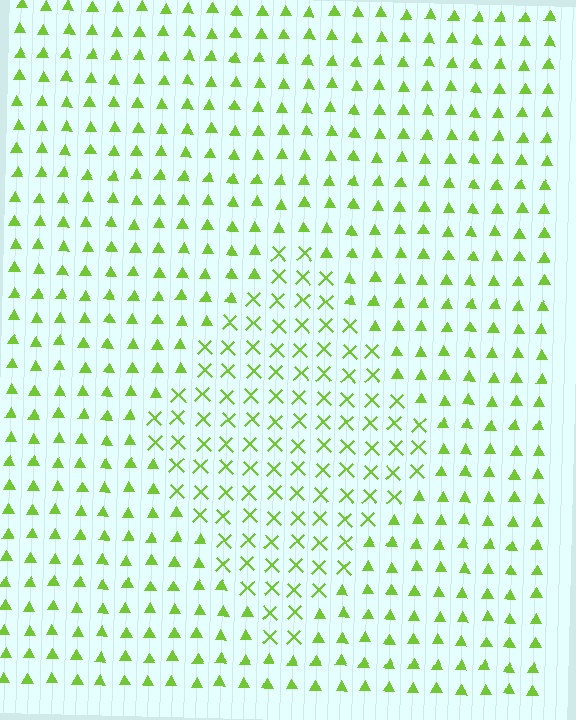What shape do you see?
I see a diamond.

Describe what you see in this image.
The image is filled with small lime elements arranged in a uniform grid. A diamond-shaped region contains X marks, while the surrounding area contains triangles. The boundary is defined purely by the change in element shape.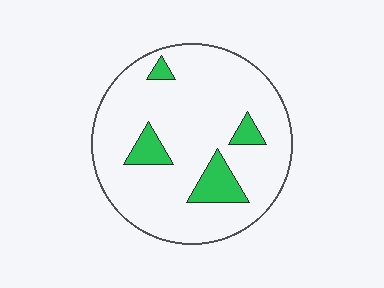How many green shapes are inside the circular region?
4.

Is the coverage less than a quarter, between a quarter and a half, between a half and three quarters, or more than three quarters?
Less than a quarter.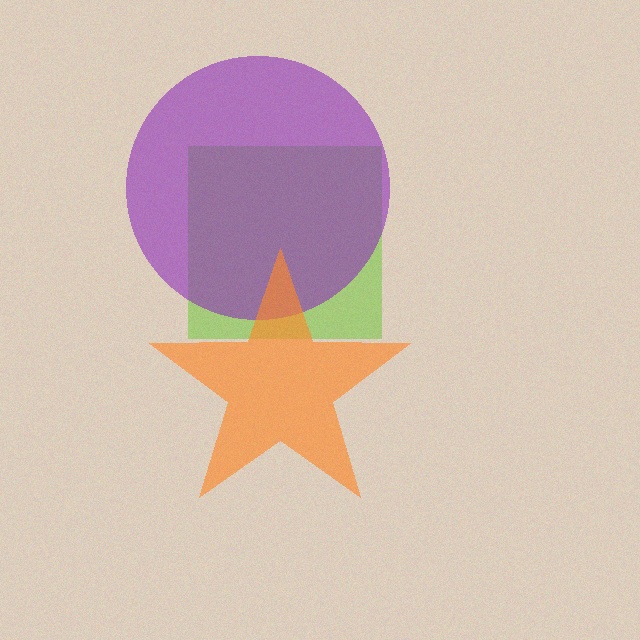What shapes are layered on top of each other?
The layered shapes are: a lime square, a purple circle, an orange star.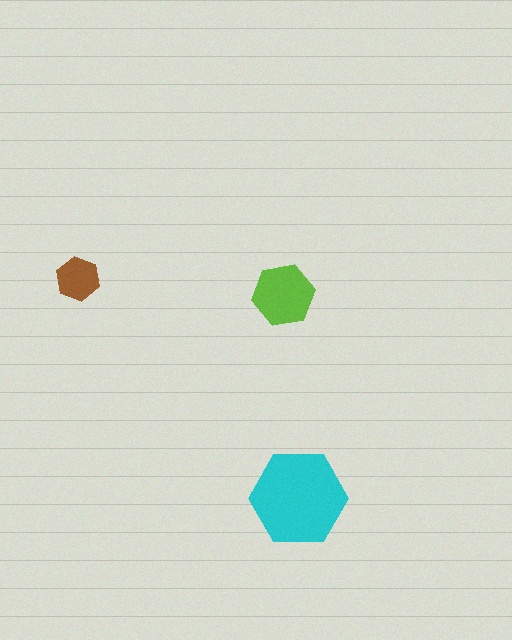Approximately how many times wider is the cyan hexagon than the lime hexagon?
About 1.5 times wider.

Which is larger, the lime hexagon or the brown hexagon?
The lime one.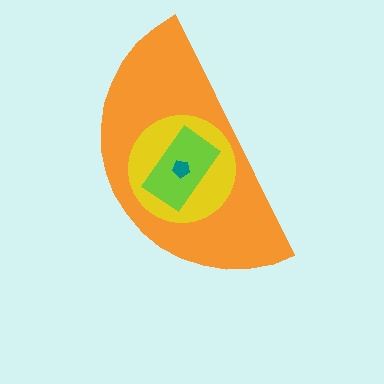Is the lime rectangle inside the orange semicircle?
Yes.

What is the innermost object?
The teal pentagon.